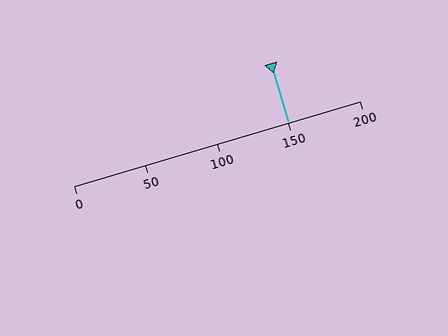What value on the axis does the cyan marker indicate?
The marker indicates approximately 150.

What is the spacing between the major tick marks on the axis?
The major ticks are spaced 50 apart.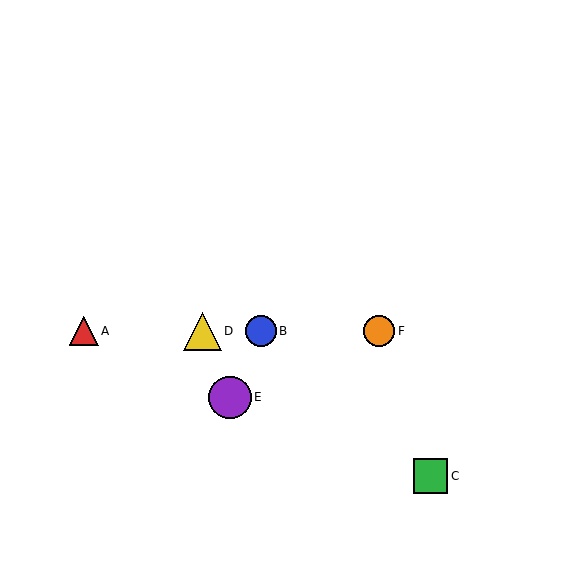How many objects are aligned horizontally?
4 objects (A, B, D, F) are aligned horizontally.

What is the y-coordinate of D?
Object D is at y≈331.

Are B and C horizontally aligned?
No, B is at y≈331 and C is at y≈476.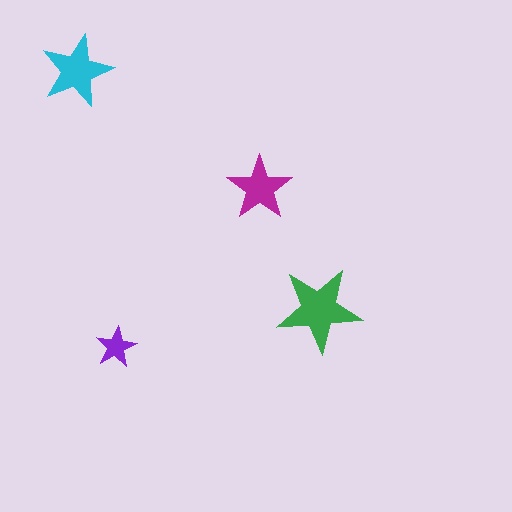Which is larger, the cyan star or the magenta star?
The cyan one.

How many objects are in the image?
There are 4 objects in the image.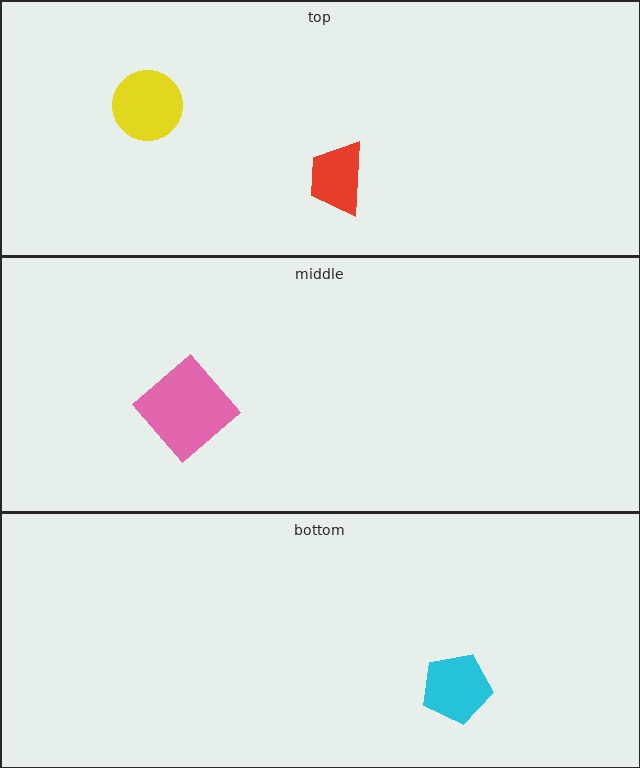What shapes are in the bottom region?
The cyan pentagon.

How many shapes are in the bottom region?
1.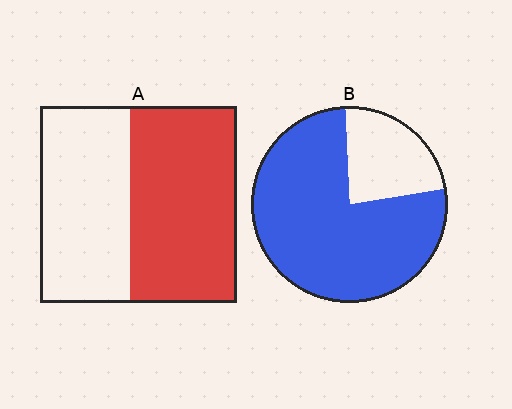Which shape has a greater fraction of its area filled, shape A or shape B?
Shape B.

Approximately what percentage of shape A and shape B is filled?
A is approximately 55% and B is approximately 75%.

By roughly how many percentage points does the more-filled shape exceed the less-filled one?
By roughly 25 percentage points (B over A).